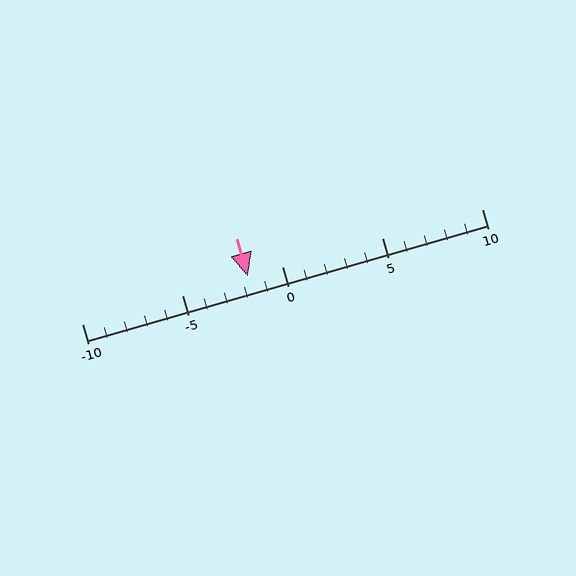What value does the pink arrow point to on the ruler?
The pink arrow points to approximately -2.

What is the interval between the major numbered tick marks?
The major tick marks are spaced 5 units apart.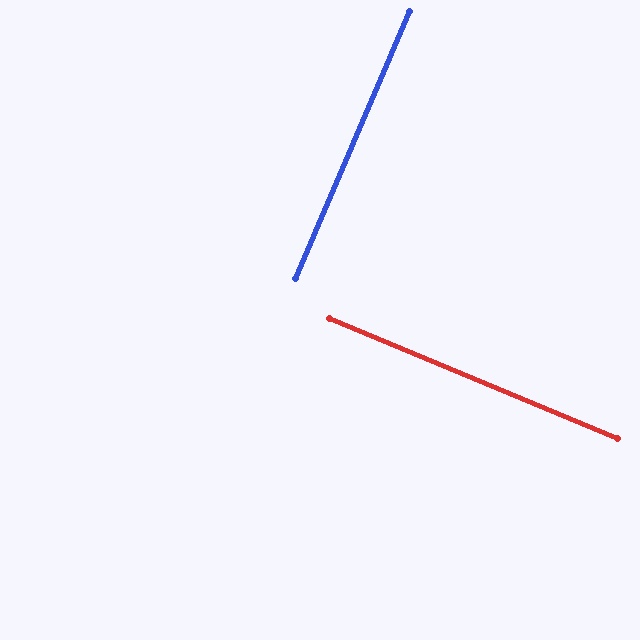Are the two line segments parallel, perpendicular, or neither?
Perpendicular — they meet at approximately 90°.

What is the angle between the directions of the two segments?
Approximately 90 degrees.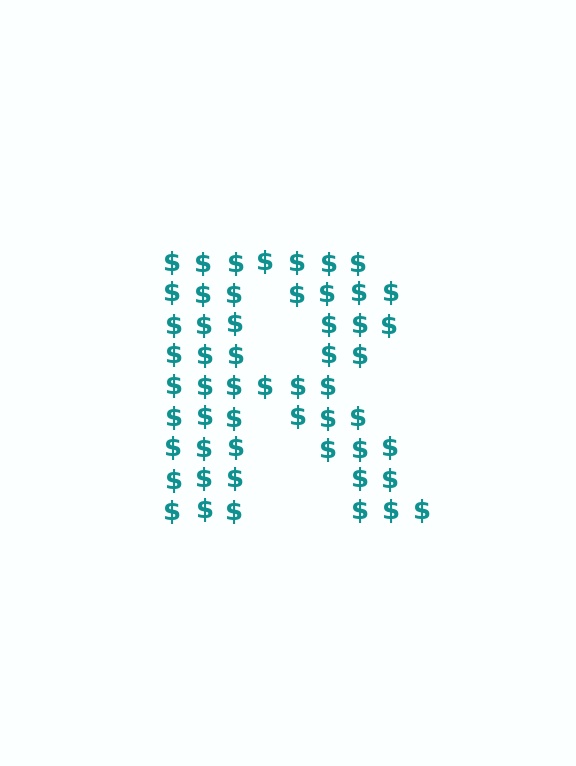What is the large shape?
The large shape is the letter R.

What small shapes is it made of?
It is made of small dollar signs.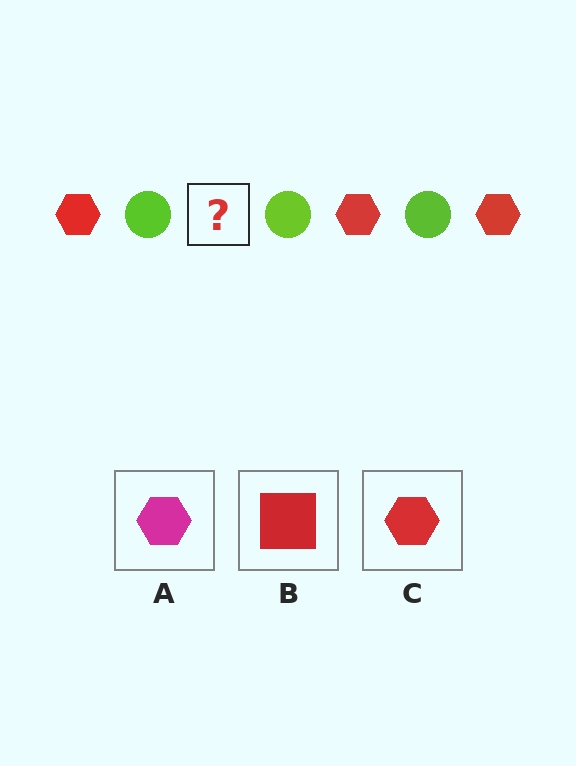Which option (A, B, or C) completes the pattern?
C.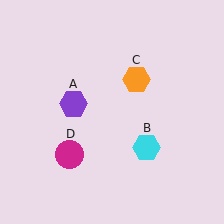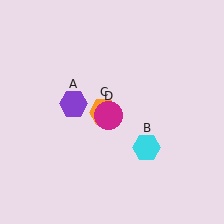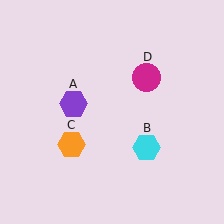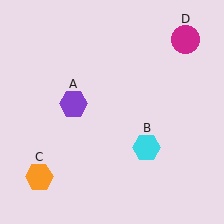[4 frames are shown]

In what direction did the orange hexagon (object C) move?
The orange hexagon (object C) moved down and to the left.